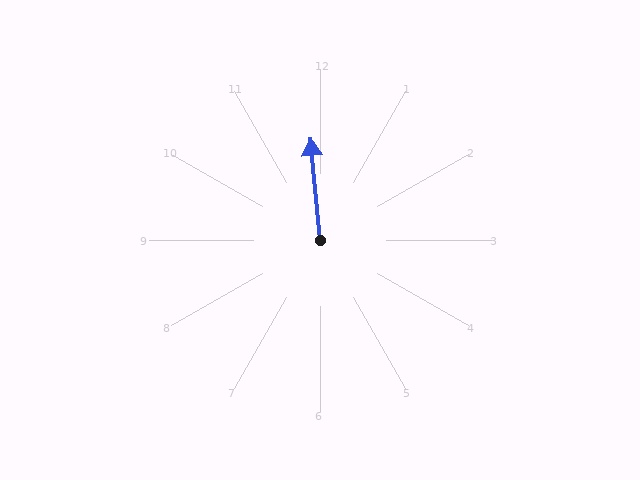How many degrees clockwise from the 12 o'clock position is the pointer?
Approximately 355 degrees.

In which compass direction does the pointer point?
North.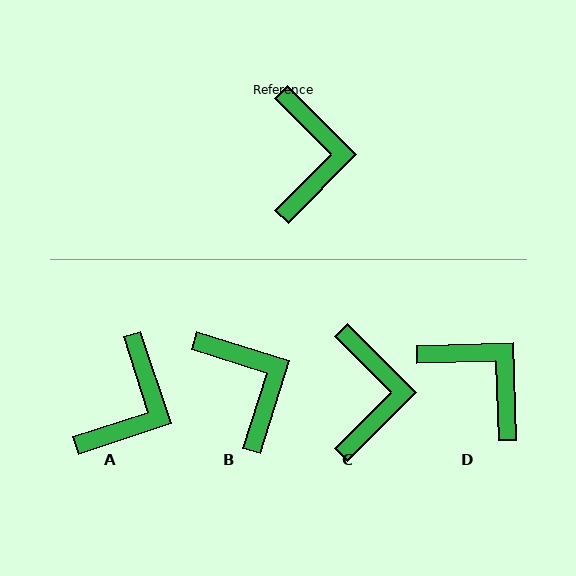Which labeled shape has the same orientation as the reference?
C.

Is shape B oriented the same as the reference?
No, it is off by about 27 degrees.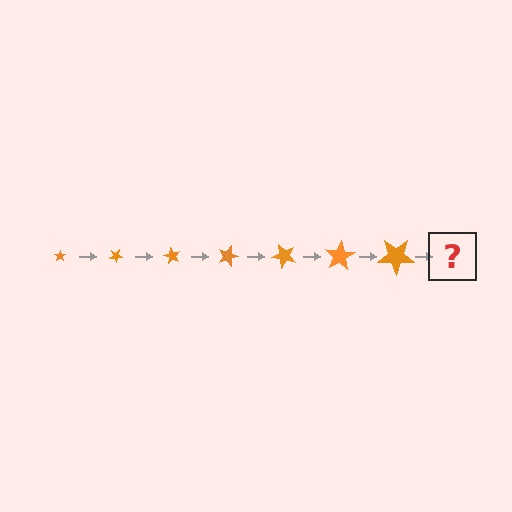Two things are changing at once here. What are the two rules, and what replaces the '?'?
The two rules are that the star grows larger each step and it rotates 30 degrees each step. The '?' should be a star, larger than the previous one and rotated 210 degrees from the start.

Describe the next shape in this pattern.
It should be a star, larger than the previous one and rotated 210 degrees from the start.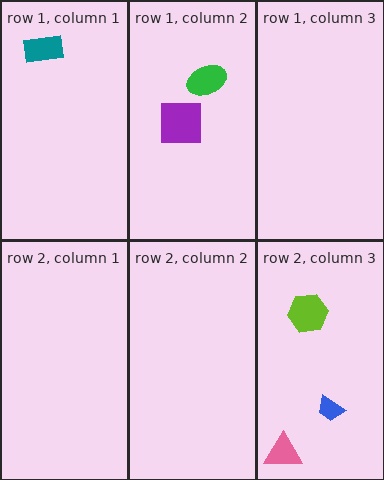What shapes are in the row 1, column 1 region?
The teal rectangle.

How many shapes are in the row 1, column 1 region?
1.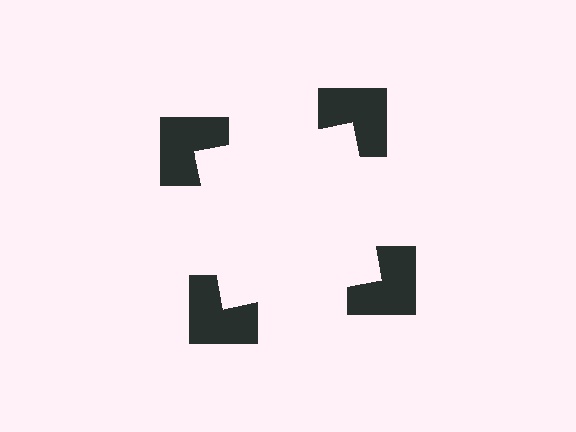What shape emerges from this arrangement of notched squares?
An illusory square — its edges are inferred from the aligned wedge cuts in the notched squares, not physically drawn.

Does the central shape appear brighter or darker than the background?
It typically appears slightly brighter than the background, even though no actual brightness change is drawn.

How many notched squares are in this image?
There are 4 — one at each vertex of the illusory square.